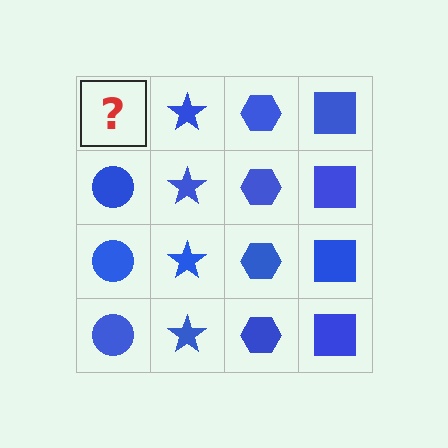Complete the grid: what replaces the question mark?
The question mark should be replaced with a blue circle.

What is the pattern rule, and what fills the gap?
The rule is that each column has a consistent shape. The gap should be filled with a blue circle.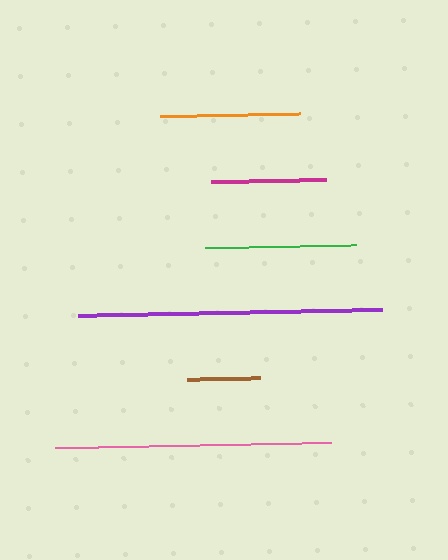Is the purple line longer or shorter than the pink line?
The purple line is longer than the pink line.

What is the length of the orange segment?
The orange segment is approximately 140 pixels long.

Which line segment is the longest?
The purple line is the longest at approximately 304 pixels.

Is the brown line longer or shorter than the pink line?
The pink line is longer than the brown line.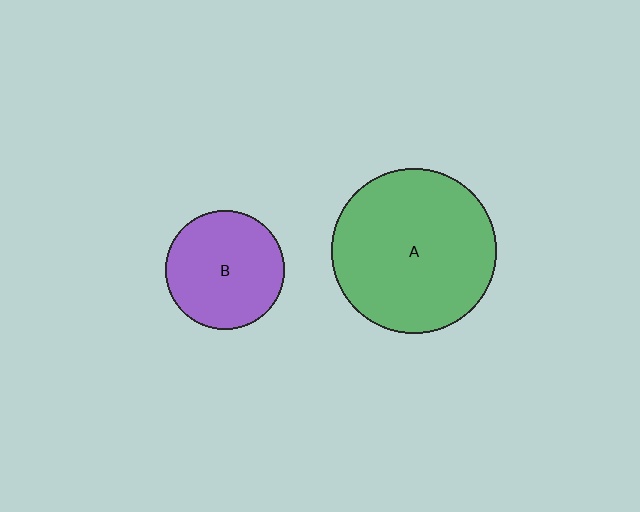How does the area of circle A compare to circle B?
Approximately 1.9 times.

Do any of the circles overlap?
No, none of the circles overlap.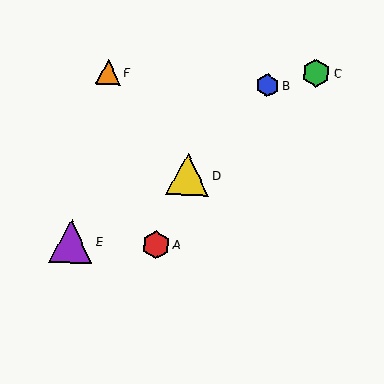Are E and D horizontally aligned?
No, E is at y≈241 and D is at y≈174.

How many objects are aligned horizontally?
2 objects (A, E) are aligned horizontally.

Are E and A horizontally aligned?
Yes, both are at y≈241.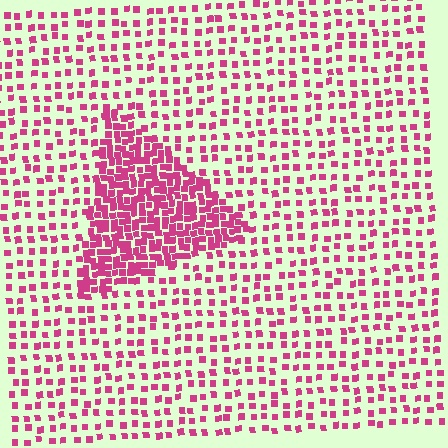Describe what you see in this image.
The image contains small magenta elements arranged at two different densities. A triangle-shaped region is visible where the elements are more densely packed than the surrounding area.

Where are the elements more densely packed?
The elements are more densely packed inside the triangle boundary.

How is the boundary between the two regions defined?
The boundary is defined by a change in element density (approximately 2.6x ratio). All elements are the same color, size, and shape.